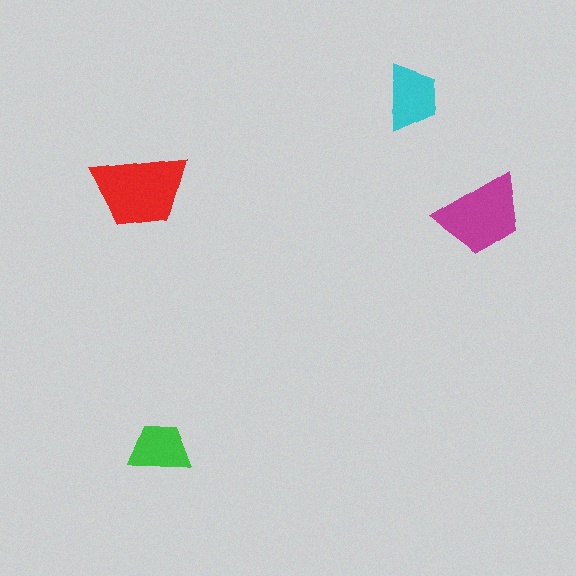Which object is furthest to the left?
The red trapezoid is leftmost.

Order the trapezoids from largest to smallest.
the red one, the magenta one, the cyan one, the green one.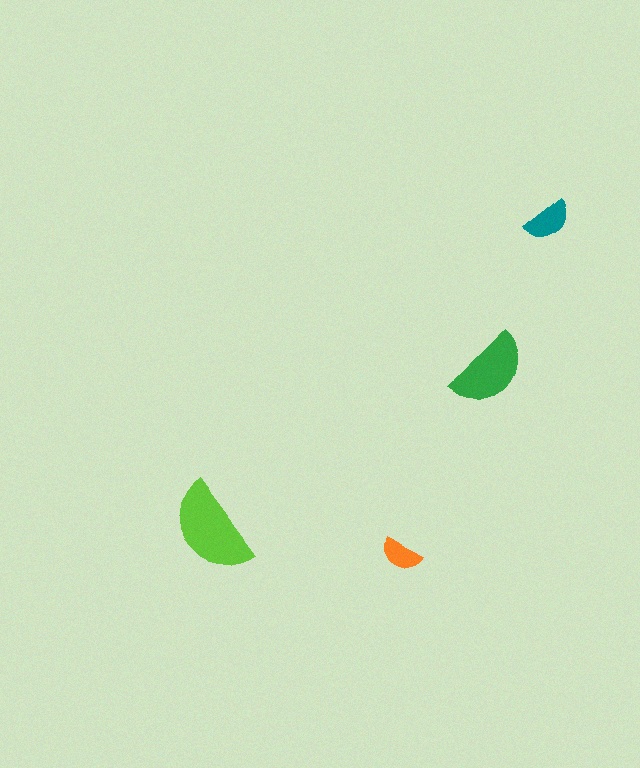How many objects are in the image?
There are 4 objects in the image.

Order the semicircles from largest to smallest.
the lime one, the green one, the teal one, the orange one.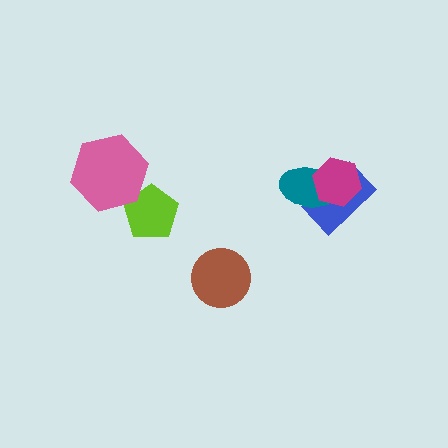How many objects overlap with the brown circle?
0 objects overlap with the brown circle.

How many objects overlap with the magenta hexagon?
2 objects overlap with the magenta hexagon.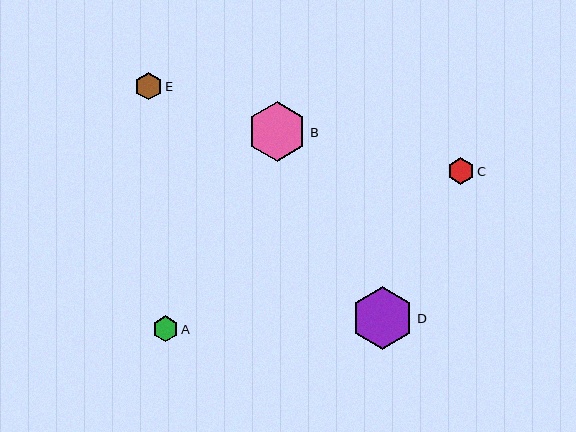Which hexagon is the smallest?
Hexagon A is the smallest with a size of approximately 26 pixels.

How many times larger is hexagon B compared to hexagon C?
Hexagon B is approximately 2.2 times the size of hexagon C.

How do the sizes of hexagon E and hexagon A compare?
Hexagon E and hexagon A are approximately the same size.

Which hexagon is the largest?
Hexagon D is the largest with a size of approximately 63 pixels.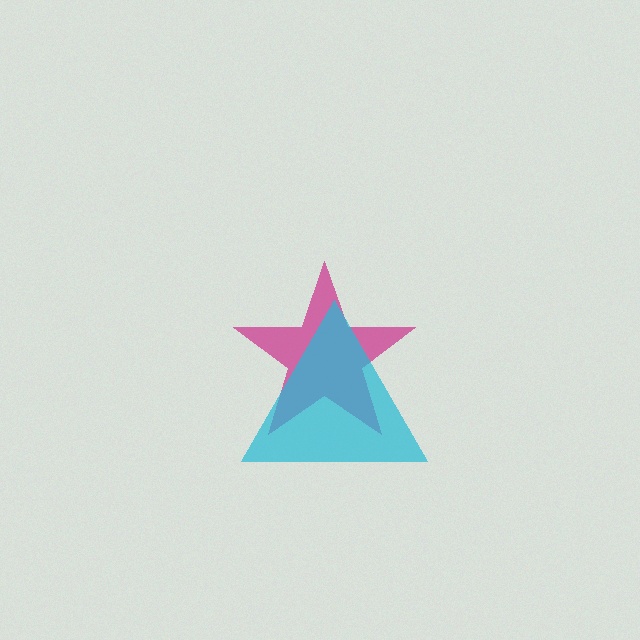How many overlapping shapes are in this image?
There are 2 overlapping shapes in the image.